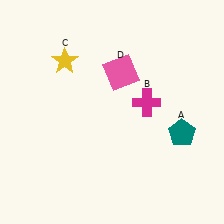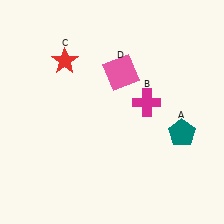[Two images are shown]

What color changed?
The star (C) changed from yellow in Image 1 to red in Image 2.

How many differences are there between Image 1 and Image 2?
There is 1 difference between the two images.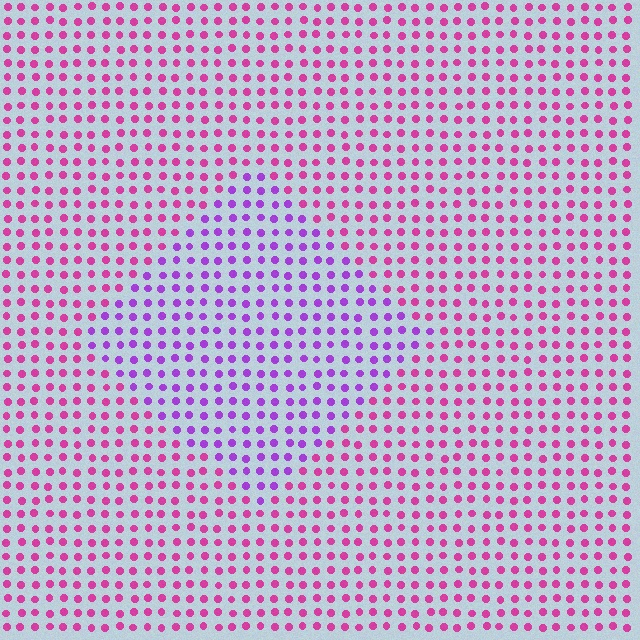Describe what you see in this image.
The image is filled with small magenta elements in a uniform arrangement. A diamond-shaped region is visible where the elements are tinted to a slightly different hue, forming a subtle color boundary.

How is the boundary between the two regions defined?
The boundary is defined purely by a slight shift in hue (about 40 degrees). Spacing, size, and orientation are identical on both sides.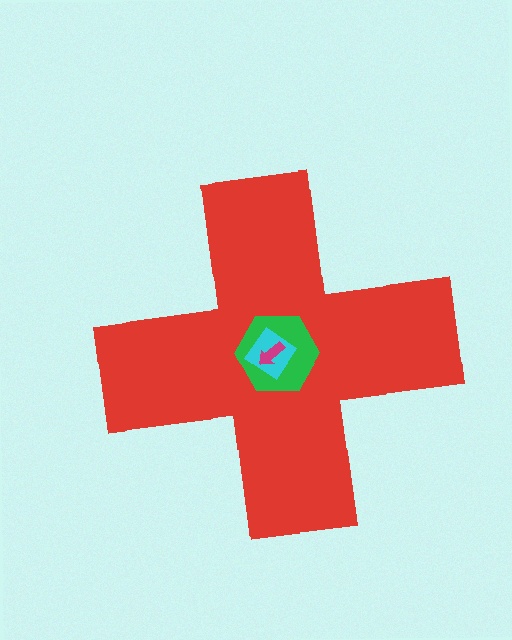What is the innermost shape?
The magenta arrow.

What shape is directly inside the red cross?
The green hexagon.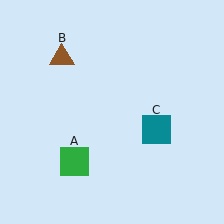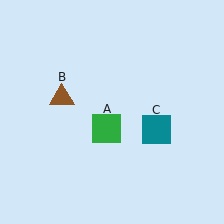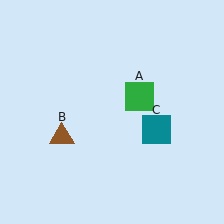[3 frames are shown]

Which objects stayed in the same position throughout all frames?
Teal square (object C) remained stationary.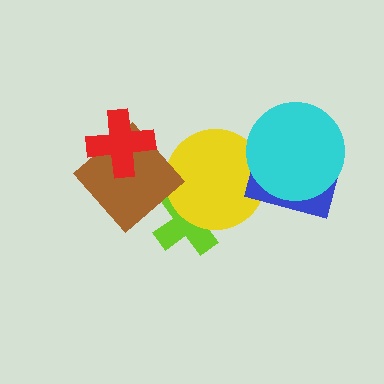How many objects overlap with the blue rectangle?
2 objects overlap with the blue rectangle.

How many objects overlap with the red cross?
1 object overlaps with the red cross.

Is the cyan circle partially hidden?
No, no other shape covers it.